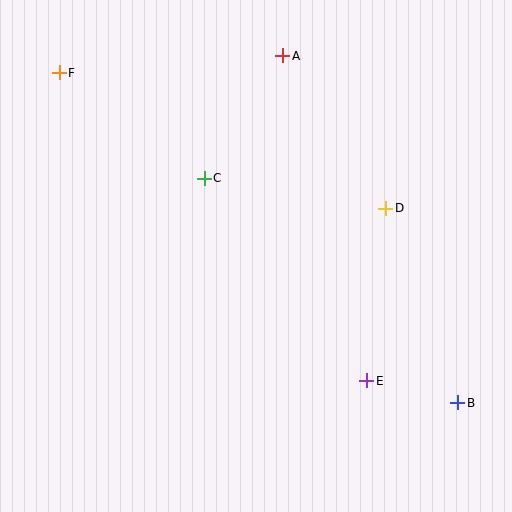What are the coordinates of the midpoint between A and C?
The midpoint between A and C is at (244, 117).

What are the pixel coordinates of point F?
Point F is at (59, 73).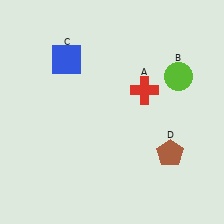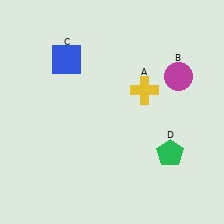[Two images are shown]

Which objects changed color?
A changed from red to yellow. B changed from lime to magenta. D changed from brown to green.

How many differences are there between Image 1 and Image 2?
There are 3 differences between the two images.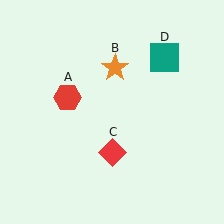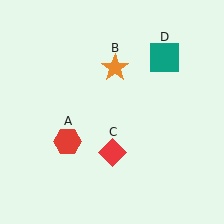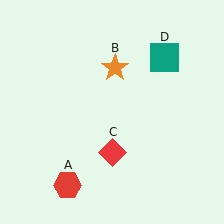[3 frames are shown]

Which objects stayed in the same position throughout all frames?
Orange star (object B) and red diamond (object C) and teal square (object D) remained stationary.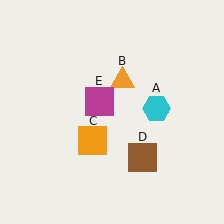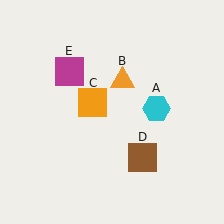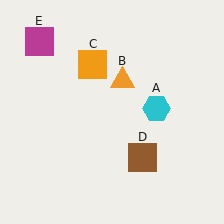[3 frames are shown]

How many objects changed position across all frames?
2 objects changed position: orange square (object C), magenta square (object E).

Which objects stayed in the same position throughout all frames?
Cyan hexagon (object A) and orange triangle (object B) and brown square (object D) remained stationary.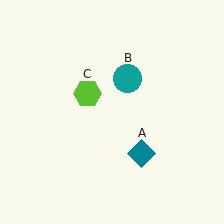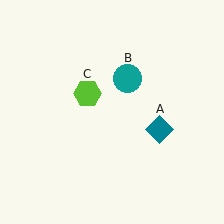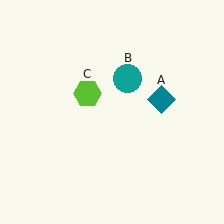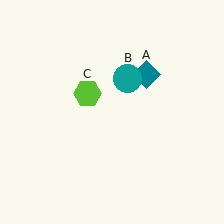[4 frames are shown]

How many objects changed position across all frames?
1 object changed position: teal diamond (object A).